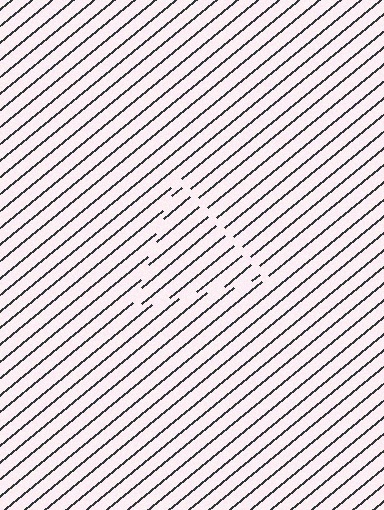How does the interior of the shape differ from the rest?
The interior of the shape contains the same grating, shifted by half a period — the contour is defined by the phase discontinuity where line-ends from the inner and outer gratings abut.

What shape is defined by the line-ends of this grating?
An illusory triangle. The interior of the shape contains the same grating, shifted by half a period — the contour is defined by the phase discontinuity where line-ends from the inner and outer gratings abut.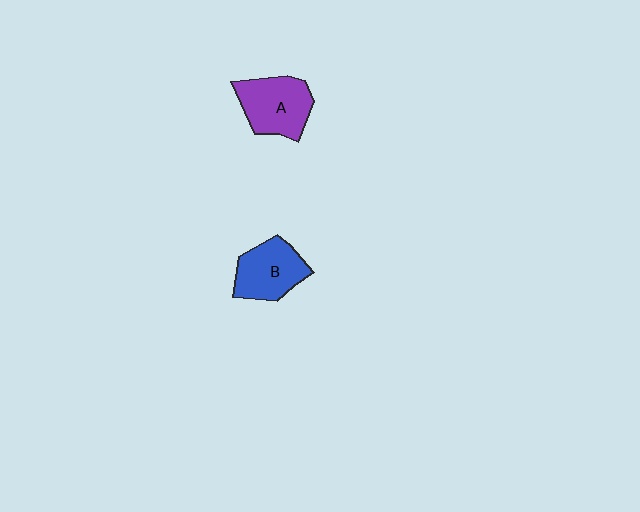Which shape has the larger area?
Shape A (purple).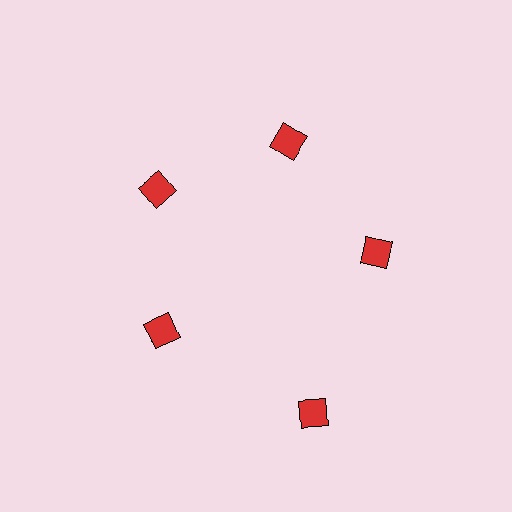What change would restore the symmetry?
The symmetry would be restored by moving it inward, back onto the ring so that all 5 diamonds sit at equal angles and equal distance from the center.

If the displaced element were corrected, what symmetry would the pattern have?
It would have 5-fold rotational symmetry — the pattern would map onto itself every 72 degrees.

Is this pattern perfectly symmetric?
No. The 5 red diamonds are arranged in a ring, but one element near the 5 o'clock position is pushed outward from the center, breaking the 5-fold rotational symmetry.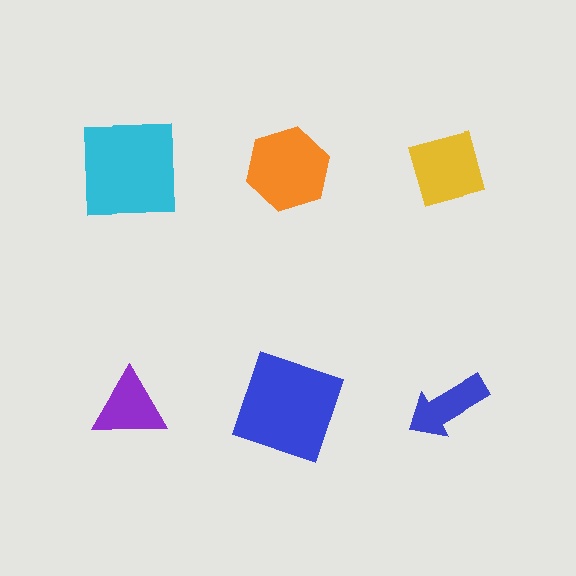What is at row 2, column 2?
A blue square.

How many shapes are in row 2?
3 shapes.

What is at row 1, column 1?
A cyan square.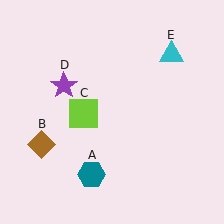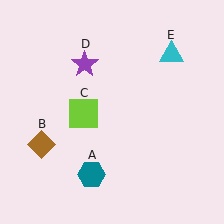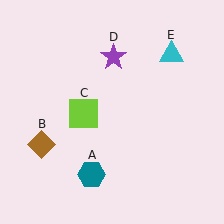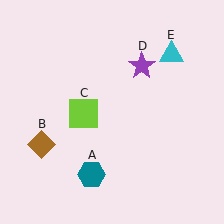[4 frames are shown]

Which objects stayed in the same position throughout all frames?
Teal hexagon (object A) and brown diamond (object B) and lime square (object C) and cyan triangle (object E) remained stationary.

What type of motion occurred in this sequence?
The purple star (object D) rotated clockwise around the center of the scene.